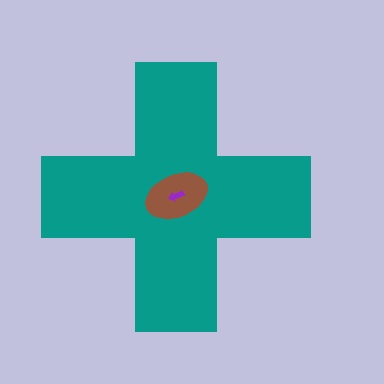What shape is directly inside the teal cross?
The brown ellipse.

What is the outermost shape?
The teal cross.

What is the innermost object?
The purple arrow.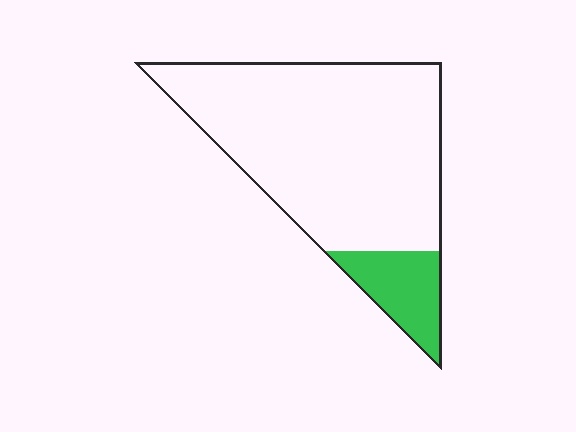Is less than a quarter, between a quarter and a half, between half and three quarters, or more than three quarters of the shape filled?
Less than a quarter.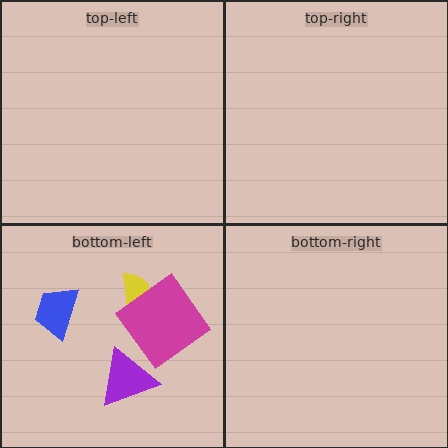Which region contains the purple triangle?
The bottom-left region.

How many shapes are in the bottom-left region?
4.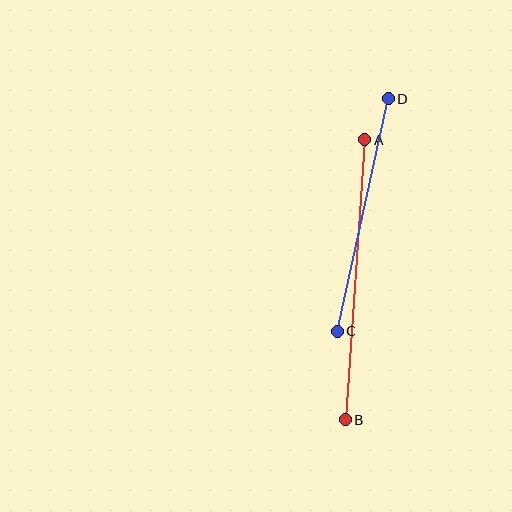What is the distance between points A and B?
The distance is approximately 281 pixels.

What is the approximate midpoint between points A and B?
The midpoint is at approximately (355, 280) pixels.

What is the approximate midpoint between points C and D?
The midpoint is at approximately (363, 215) pixels.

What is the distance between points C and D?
The distance is approximately 238 pixels.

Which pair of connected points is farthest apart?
Points A and B are farthest apart.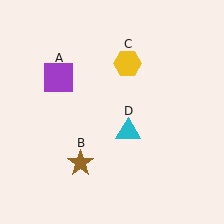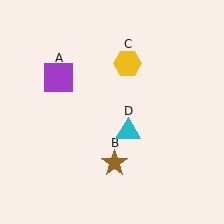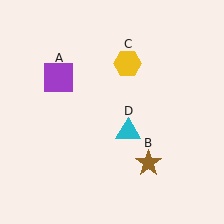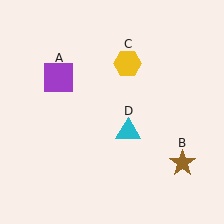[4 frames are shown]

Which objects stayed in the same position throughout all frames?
Purple square (object A) and yellow hexagon (object C) and cyan triangle (object D) remained stationary.